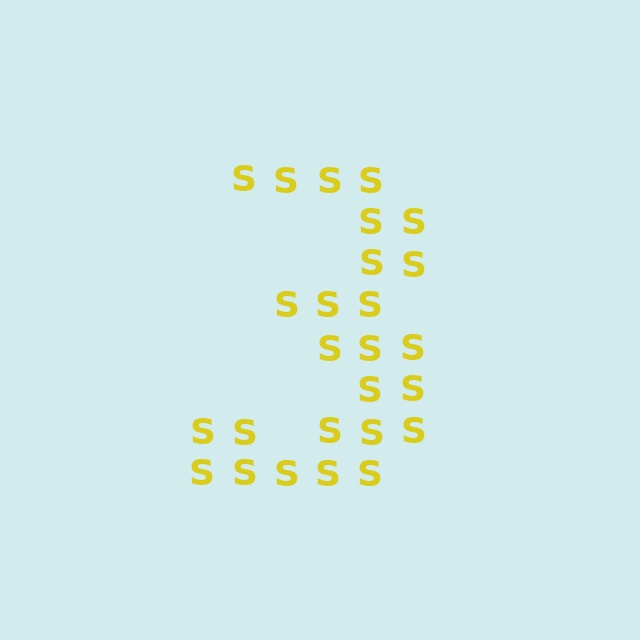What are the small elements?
The small elements are letter S's.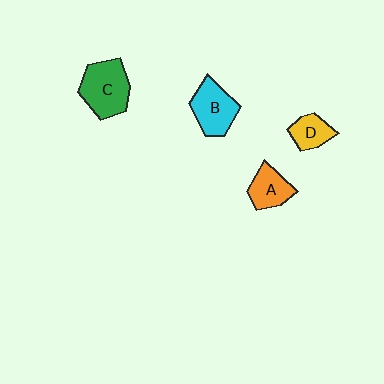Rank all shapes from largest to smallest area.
From largest to smallest: C (green), B (cyan), A (orange), D (yellow).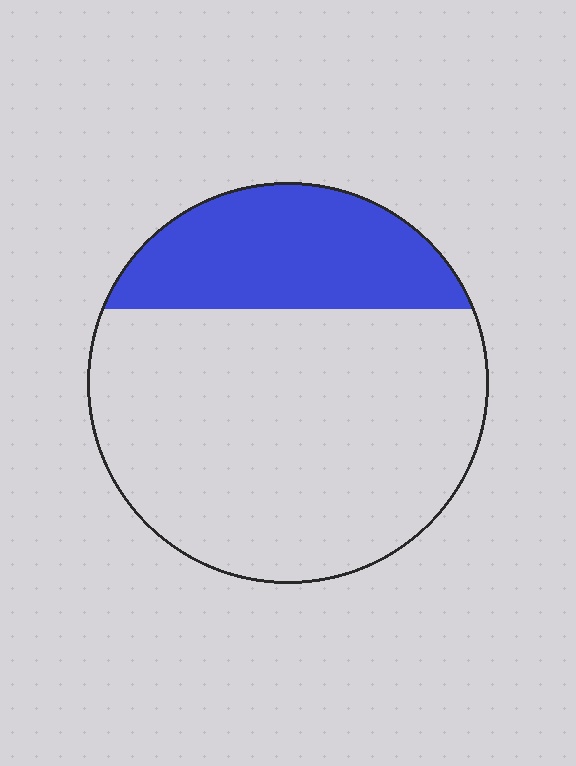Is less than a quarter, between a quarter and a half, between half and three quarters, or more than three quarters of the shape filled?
Between a quarter and a half.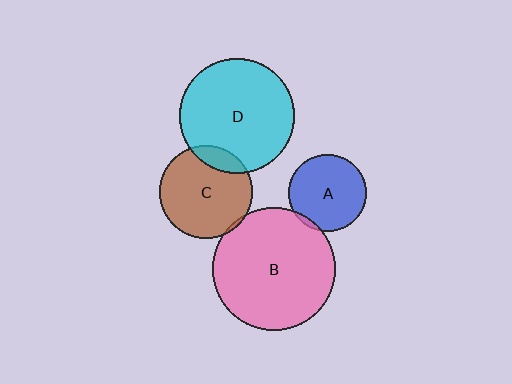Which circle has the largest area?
Circle B (pink).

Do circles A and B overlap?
Yes.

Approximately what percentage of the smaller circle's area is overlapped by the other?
Approximately 5%.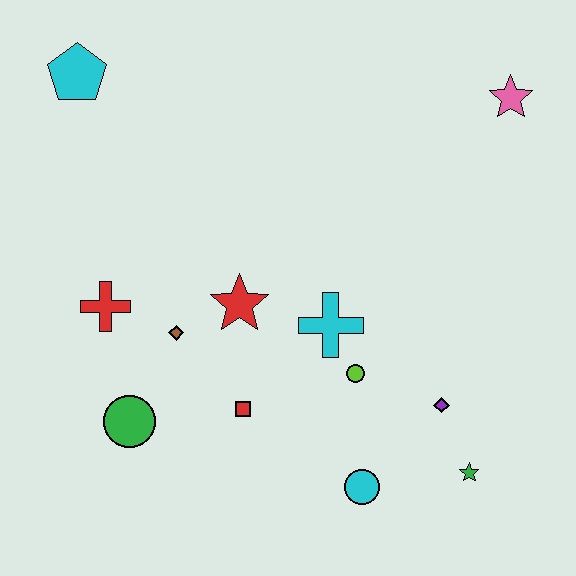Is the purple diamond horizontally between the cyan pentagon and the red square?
No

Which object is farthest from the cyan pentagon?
The green star is farthest from the cyan pentagon.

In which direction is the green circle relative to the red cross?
The green circle is below the red cross.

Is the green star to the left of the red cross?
No